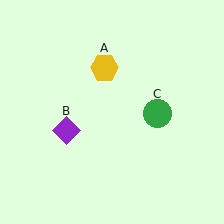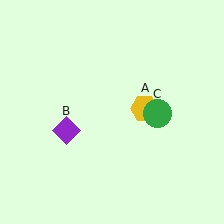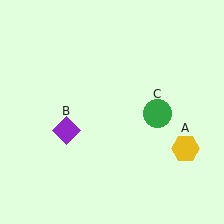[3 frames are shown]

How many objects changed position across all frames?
1 object changed position: yellow hexagon (object A).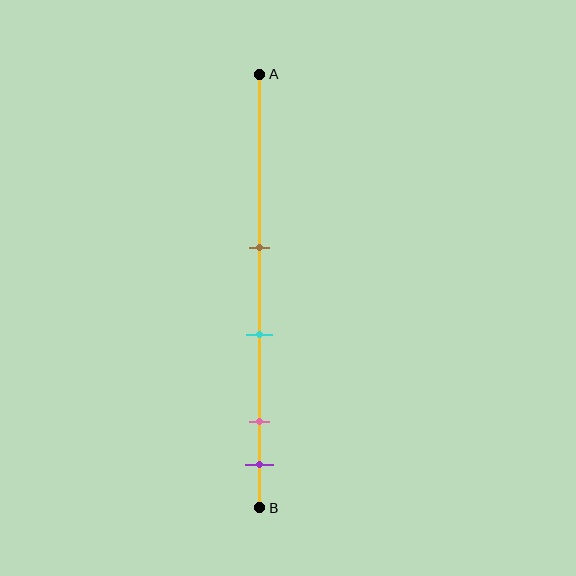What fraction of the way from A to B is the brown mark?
The brown mark is approximately 40% (0.4) of the way from A to B.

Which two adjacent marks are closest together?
The pink and purple marks are the closest adjacent pair.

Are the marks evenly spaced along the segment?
No, the marks are not evenly spaced.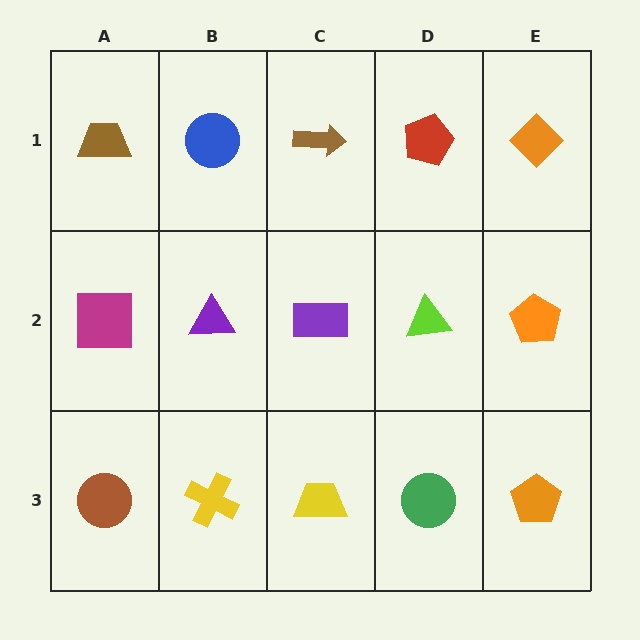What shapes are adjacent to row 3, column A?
A magenta square (row 2, column A), a yellow cross (row 3, column B).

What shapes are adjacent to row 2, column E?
An orange diamond (row 1, column E), an orange pentagon (row 3, column E), a lime triangle (row 2, column D).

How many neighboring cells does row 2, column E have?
3.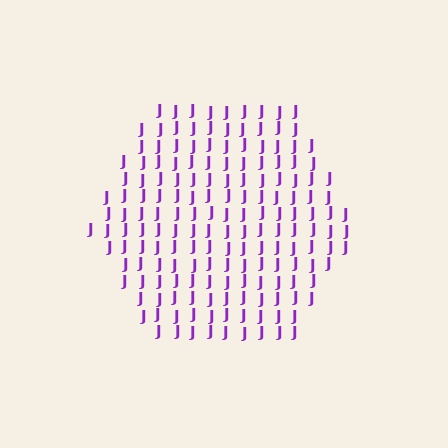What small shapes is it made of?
It is made of small letter J's.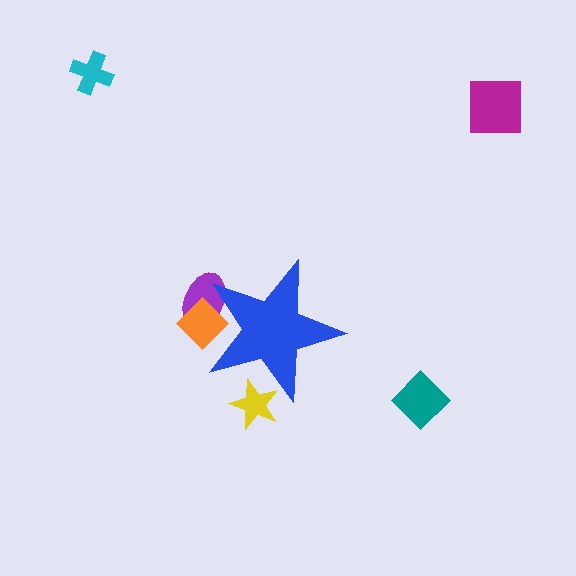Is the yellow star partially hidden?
Yes, the yellow star is partially hidden behind the blue star.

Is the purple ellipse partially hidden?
Yes, the purple ellipse is partially hidden behind the blue star.